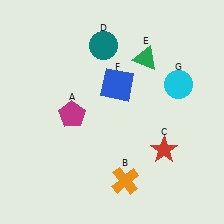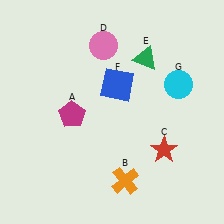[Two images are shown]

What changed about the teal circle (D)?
In Image 1, D is teal. In Image 2, it changed to pink.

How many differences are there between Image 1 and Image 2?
There is 1 difference between the two images.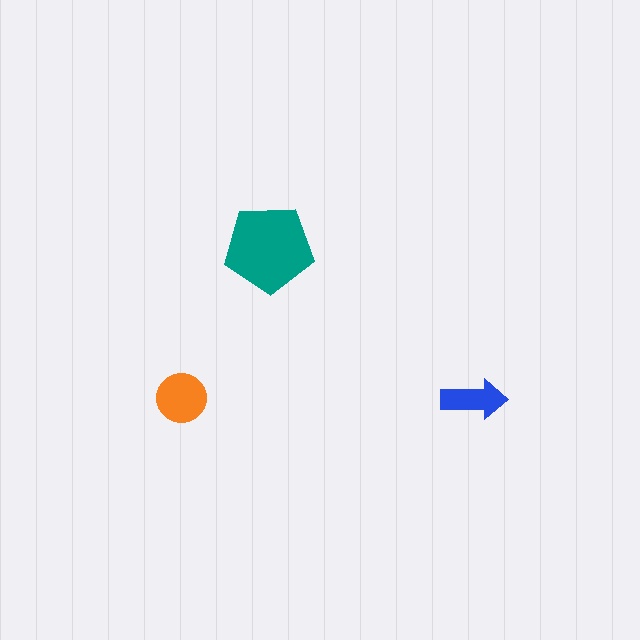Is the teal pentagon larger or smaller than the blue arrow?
Larger.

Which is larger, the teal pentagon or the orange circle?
The teal pentagon.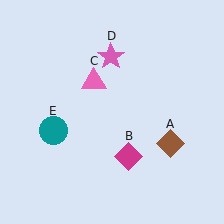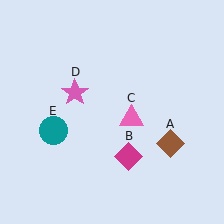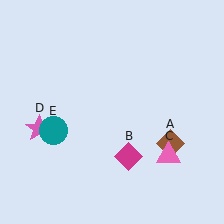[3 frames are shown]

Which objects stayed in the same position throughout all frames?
Brown diamond (object A) and magenta diamond (object B) and teal circle (object E) remained stationary.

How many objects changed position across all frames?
2 objects changed position: pink triangle (object C), pink star (object D).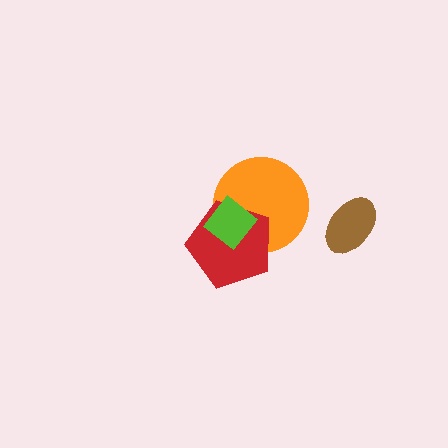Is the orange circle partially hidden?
Yes, it is partially covered by another shape.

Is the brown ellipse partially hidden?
No, no other shape covers it.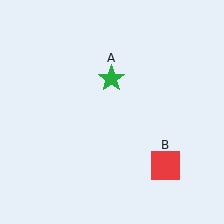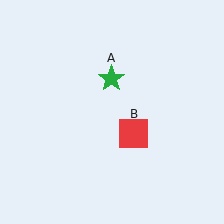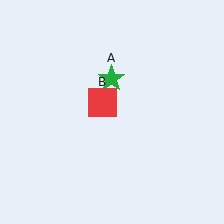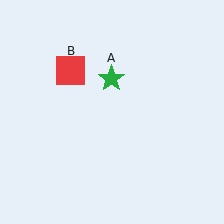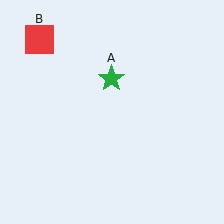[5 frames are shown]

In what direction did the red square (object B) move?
The red square (object B) moved up and to the left.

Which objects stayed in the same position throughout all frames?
Green star (object A) remained stationary.